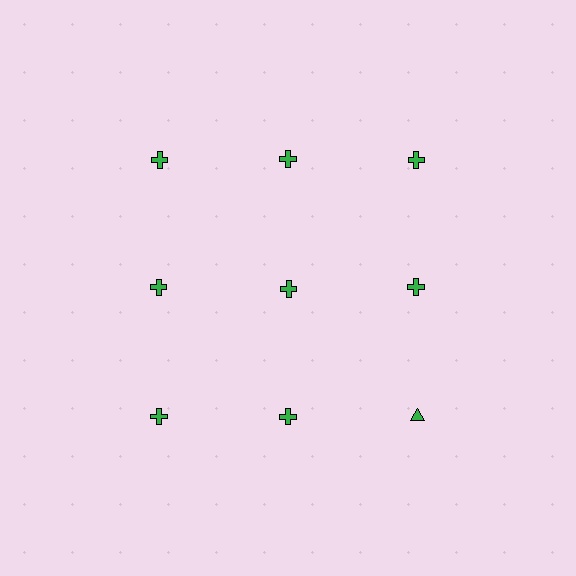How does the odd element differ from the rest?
It has a different shape: triangle instead of cross.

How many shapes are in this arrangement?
There are 9 shapes arranged in a grid pattern.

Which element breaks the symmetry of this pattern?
The green triangle in the third row, center column breaks the symmetry. All other shapes are green crosses.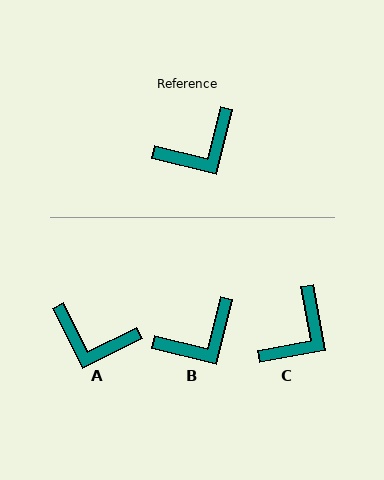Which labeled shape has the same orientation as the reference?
B.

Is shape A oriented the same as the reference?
No, it is off by about 50 degrees.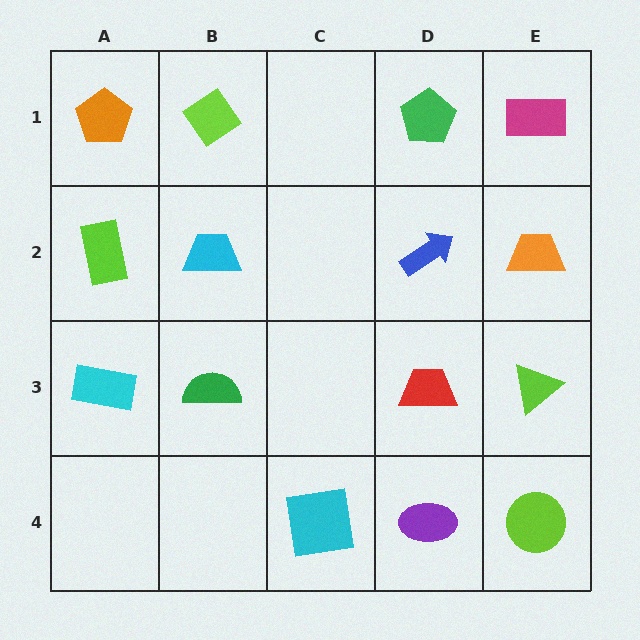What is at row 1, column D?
A green pentagon.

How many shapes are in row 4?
3 shapes.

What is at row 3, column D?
A red trapezoid.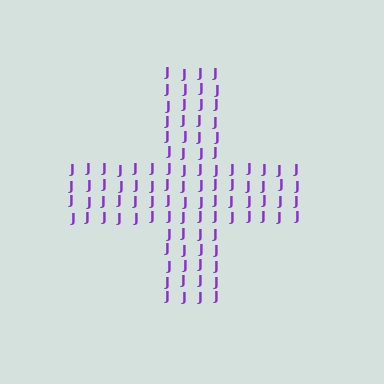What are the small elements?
The small elements are letter J's.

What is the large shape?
The large shape is a cross.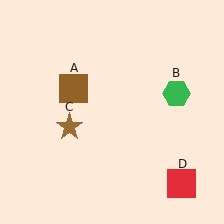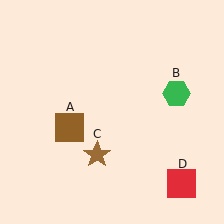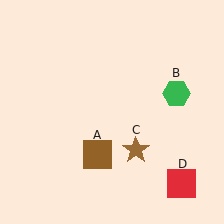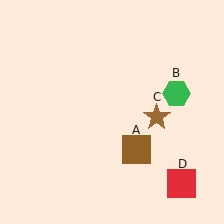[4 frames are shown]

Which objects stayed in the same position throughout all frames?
Green hexagon (object B) and red square (object D) remained stationary.